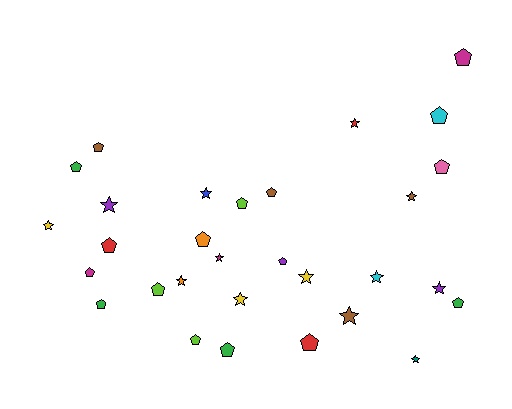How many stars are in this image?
There are 13 stars.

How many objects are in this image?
There are 30 objects.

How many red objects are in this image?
There are 3 red objects.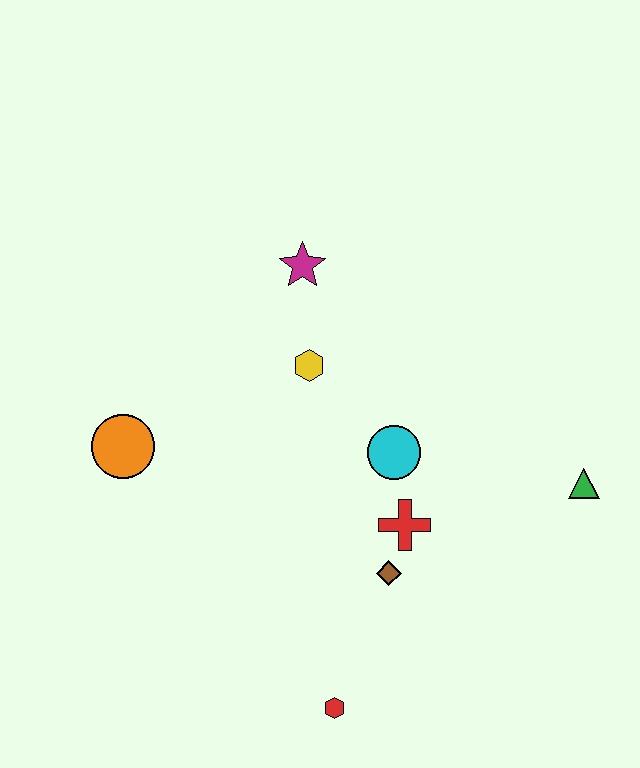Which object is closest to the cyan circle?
The red cross is closest to the cyan circle.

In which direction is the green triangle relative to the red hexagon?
The green triangle is to the right of the red hexagon.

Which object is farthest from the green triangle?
The orange circle is farthest from the green triangle.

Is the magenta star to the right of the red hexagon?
No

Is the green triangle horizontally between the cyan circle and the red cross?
No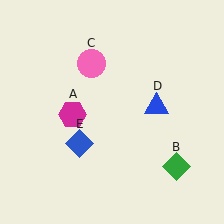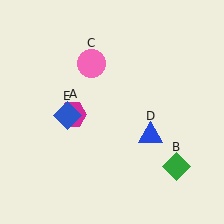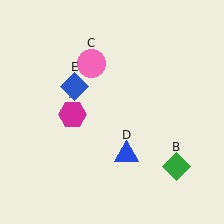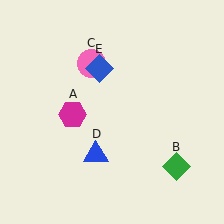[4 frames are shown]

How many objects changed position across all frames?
2 objects changed position: blue triangle (object D), blue diamond (object E).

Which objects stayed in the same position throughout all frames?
Magenta hexagon (object A) and green diamond (object B) and pink circle (object C) remained stationary.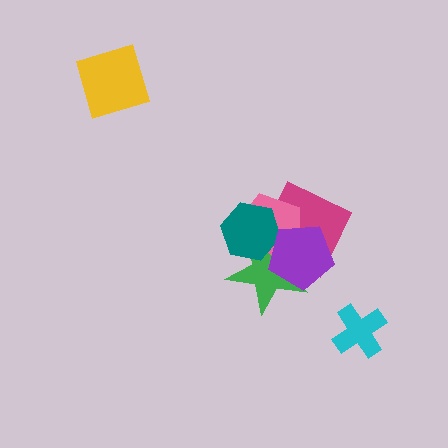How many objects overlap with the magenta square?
4 objects overlap with the magenta square.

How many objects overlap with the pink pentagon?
4 objects overlap with the pink pentagon.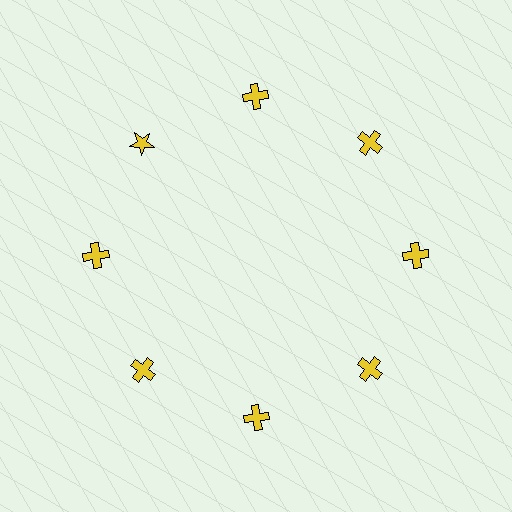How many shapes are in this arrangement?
There are 8 shapes arranged in a ring pattern.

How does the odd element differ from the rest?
It has a different shape: star instead of cross.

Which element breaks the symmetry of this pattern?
The yellow star at roughly the 10 o'clock position breaks the symmetry. All other shapes are yellow crosses.